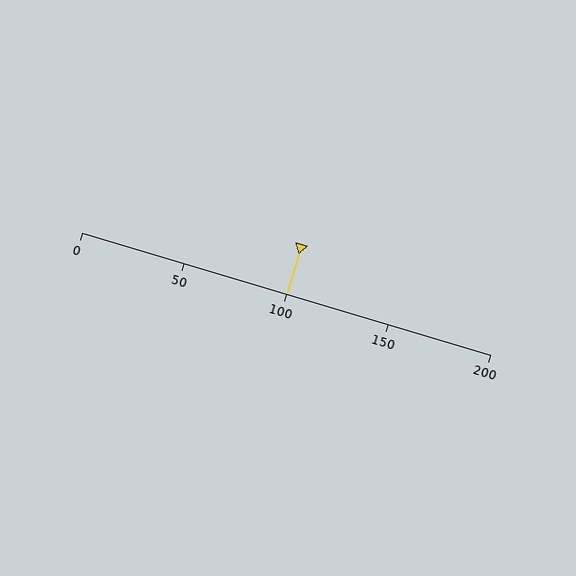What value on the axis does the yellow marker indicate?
The marker indicates approximately 100.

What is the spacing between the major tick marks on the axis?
The major ticks are spaced 50 apart.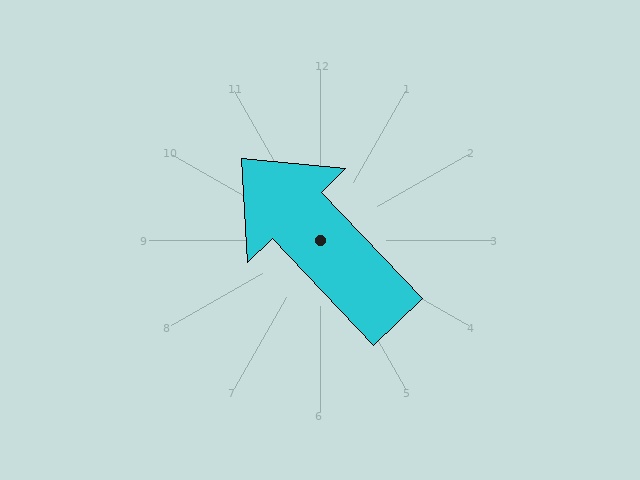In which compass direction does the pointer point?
Northwest.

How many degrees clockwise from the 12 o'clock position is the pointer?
Approximately 316 degrees.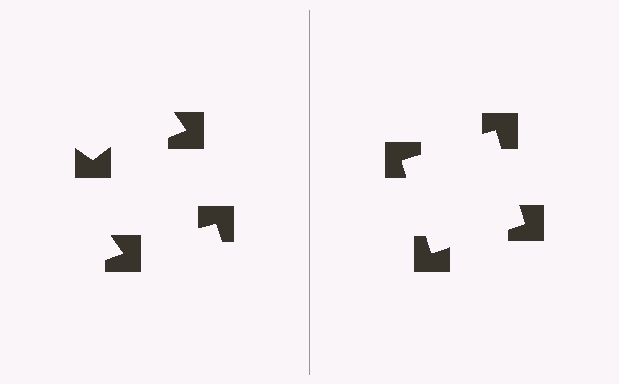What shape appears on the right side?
An illusory square.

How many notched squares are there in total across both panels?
8 — 4 on each side.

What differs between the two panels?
The notched squares are positioned identically on both sides; only the wedge orientations differ. On the right they align to a square; on the left they are misaligned.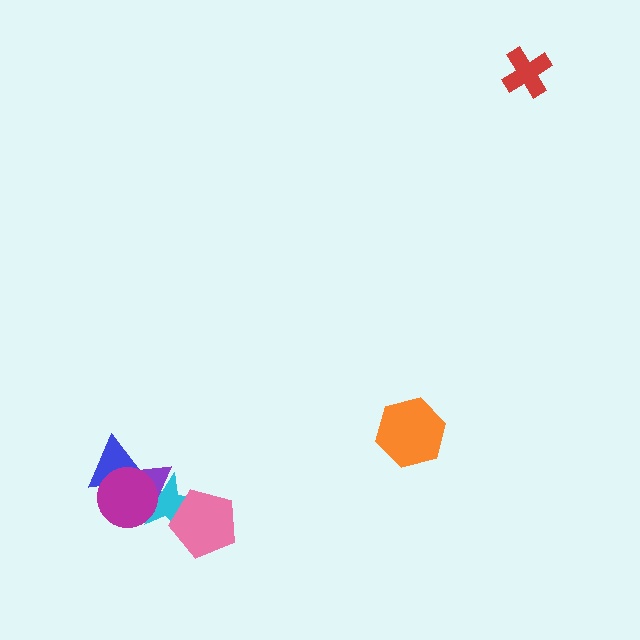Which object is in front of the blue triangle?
The magenta circle is in front of the blue triangle.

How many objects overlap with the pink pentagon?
1 object overlaps with the pink pentagon.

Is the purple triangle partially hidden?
Yes, it is partially covered by another shape.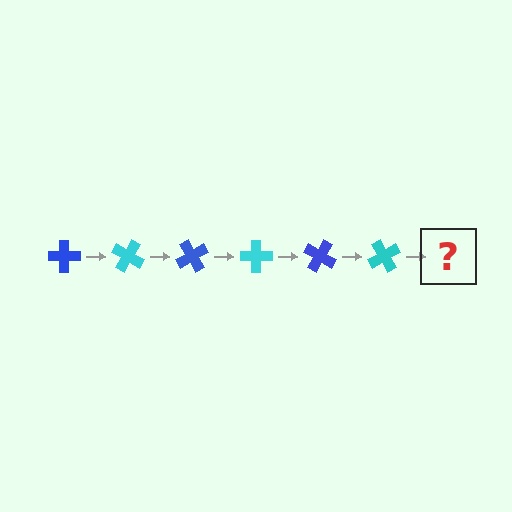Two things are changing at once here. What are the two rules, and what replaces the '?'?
The two rules are that it rotates 30 degrees each step and the color cycles through blue and cyan. The '?' should be a blue cross, rotated 180 degrees from the start.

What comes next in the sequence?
The next element should be a blue cross, rotated 180 degrees from the start.